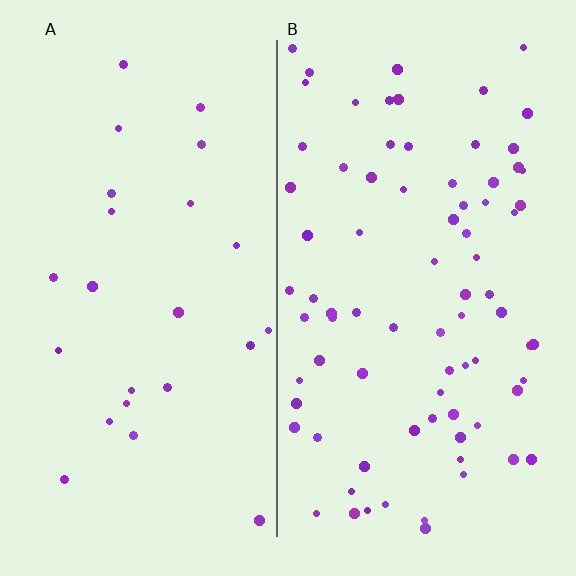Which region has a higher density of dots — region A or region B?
B (the right).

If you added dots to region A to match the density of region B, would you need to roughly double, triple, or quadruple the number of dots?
Approximately triple.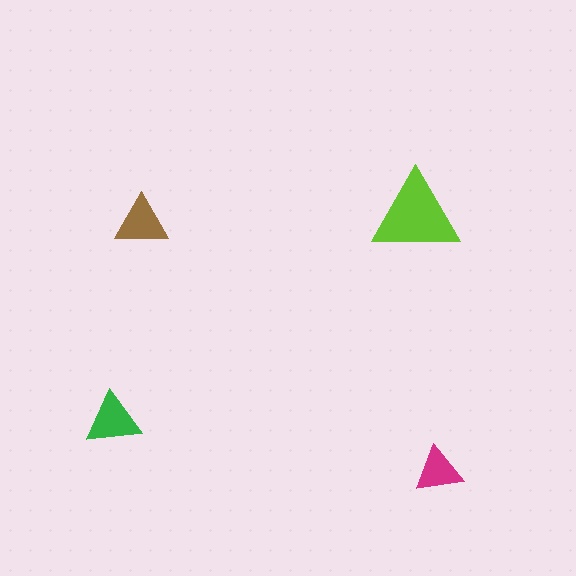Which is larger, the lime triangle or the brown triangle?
The lime one.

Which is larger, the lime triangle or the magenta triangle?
The lime one.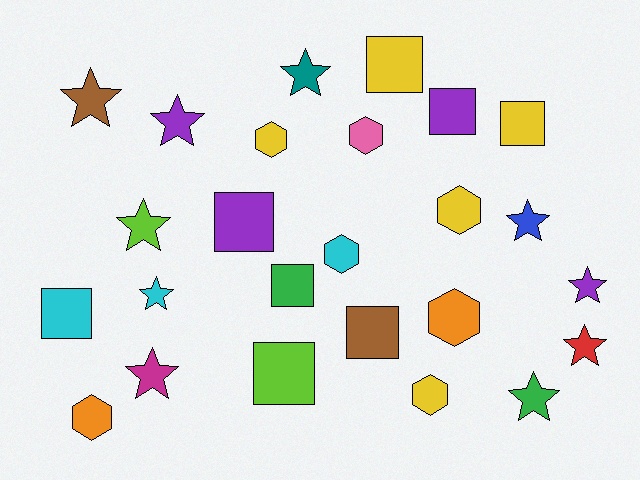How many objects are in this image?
There are 25 objects.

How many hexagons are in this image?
There are 7 hexagons.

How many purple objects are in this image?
There are 4 purple objects.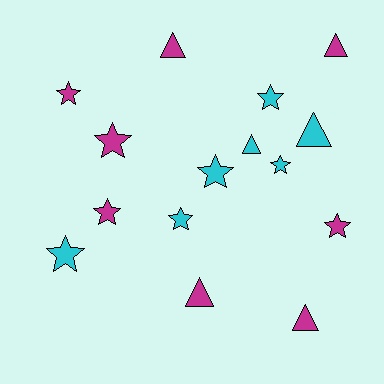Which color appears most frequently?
Magenta, with 8 objects.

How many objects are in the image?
There are 15 objects.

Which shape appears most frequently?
Star, with 9 objects.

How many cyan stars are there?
There are 5 cyan stars.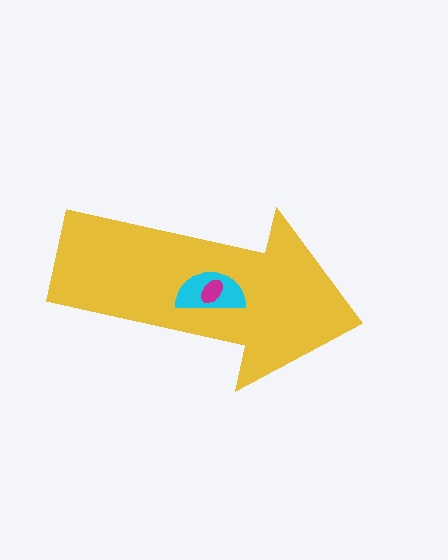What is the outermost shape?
The yellow arrow.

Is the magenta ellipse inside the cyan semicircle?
Yes.